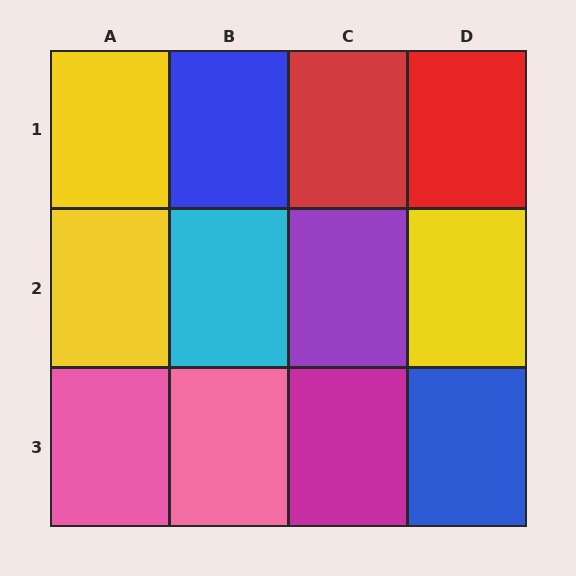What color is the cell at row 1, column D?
Red.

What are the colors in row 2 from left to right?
Yellow, cyan, purple, yellow.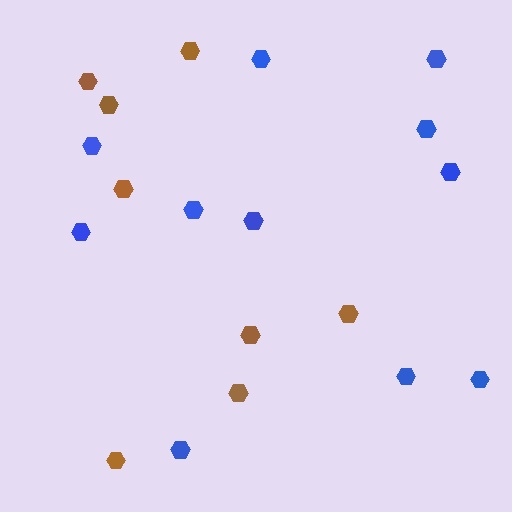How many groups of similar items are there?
There are 2 groups: one group of brown hexagons (8) and one group of blue hexagons (11).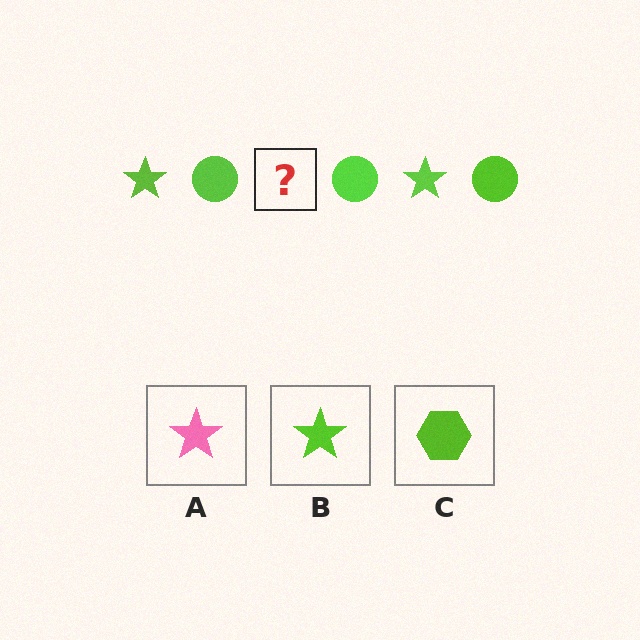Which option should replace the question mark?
Option B.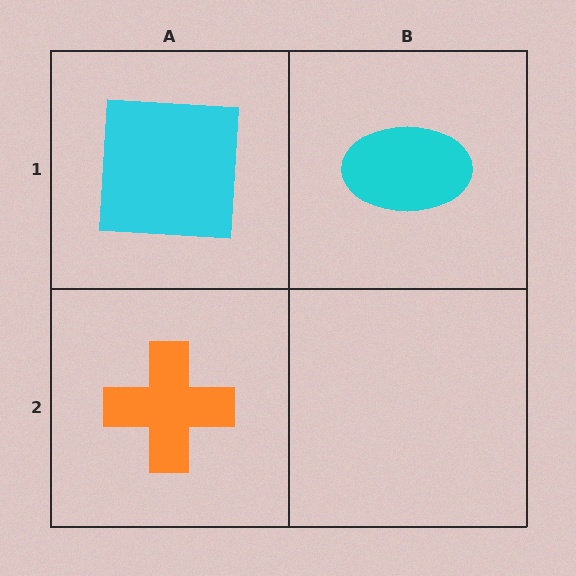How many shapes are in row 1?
2 shapes.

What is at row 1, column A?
A cyan square.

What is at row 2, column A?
An orange cross.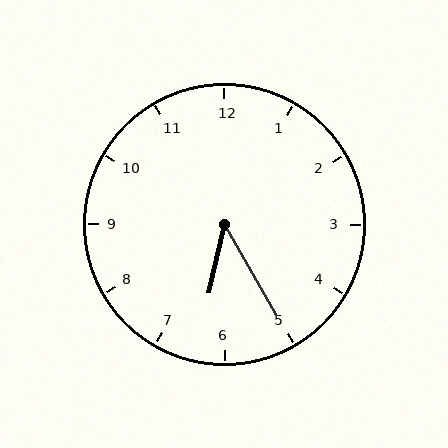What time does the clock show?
6:25.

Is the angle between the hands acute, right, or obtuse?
It is acute.